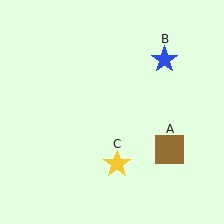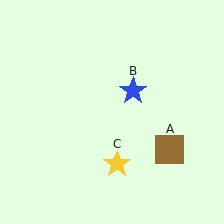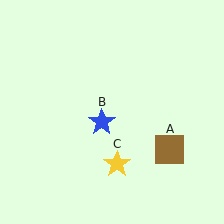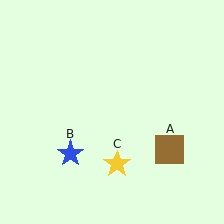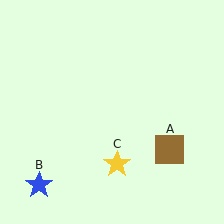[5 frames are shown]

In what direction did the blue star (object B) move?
The blue star (object B) moved down and to the left.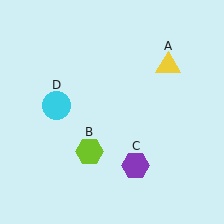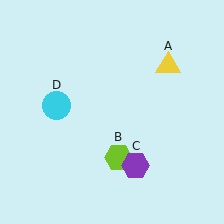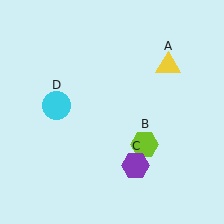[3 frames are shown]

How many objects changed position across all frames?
1 object changed position: lime hexagon (object B).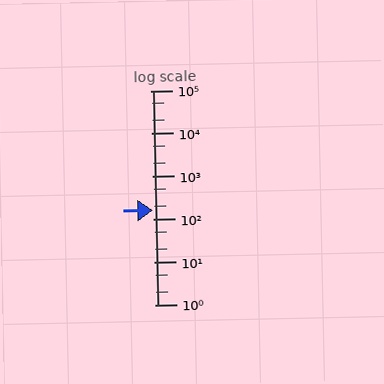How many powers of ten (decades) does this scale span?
The scale spans 5 decades, from 1 to 100000.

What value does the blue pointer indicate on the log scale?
The pointer indicates approximately 160.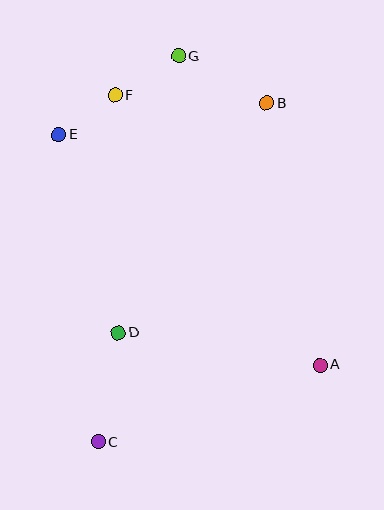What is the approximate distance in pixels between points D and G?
The distance between D and G is approximately 283 pixels.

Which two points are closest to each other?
Points E and F are closest to each other.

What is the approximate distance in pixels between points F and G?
The distance between F and G is approximately 75 pixels.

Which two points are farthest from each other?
Points C and G are farthest from each other.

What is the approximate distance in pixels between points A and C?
The distance between A and C is approximately 235 pixels.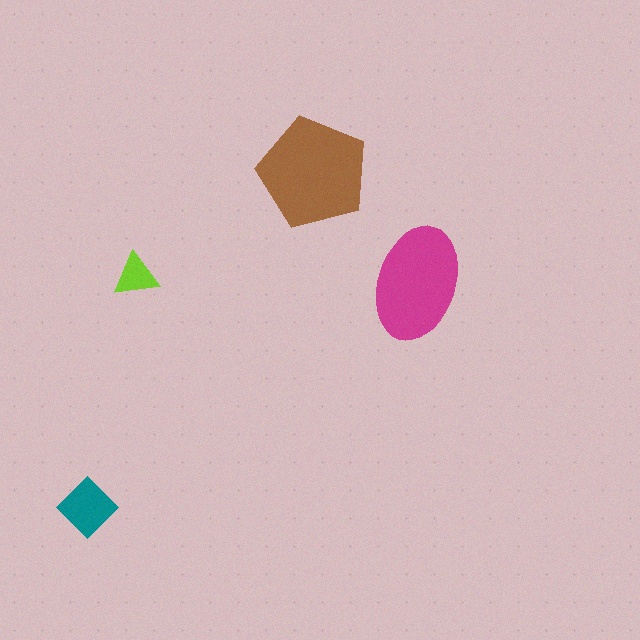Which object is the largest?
The brown pentagon.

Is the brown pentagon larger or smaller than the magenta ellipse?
Larger.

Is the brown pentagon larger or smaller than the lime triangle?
Larger.